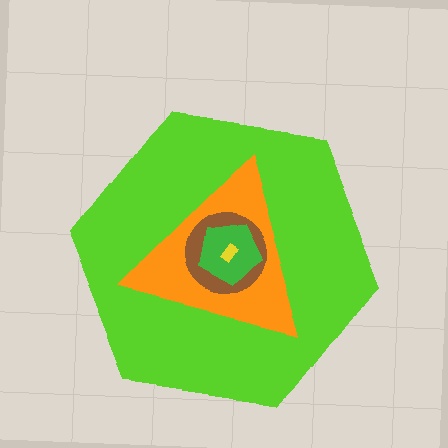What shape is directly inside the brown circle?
The green pentagon.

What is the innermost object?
The yellow rectangle.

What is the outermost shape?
The lime hexagon.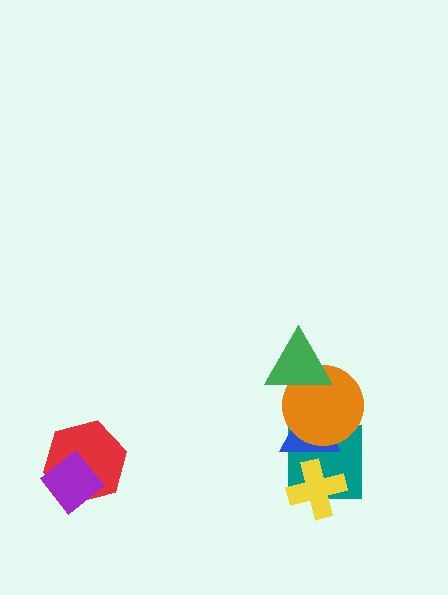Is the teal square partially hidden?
Yes, it is partially covered by another shape.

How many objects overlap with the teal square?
3 objects overlap with the teal square.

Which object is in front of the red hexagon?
The purple diamond is in front of the red hexagon.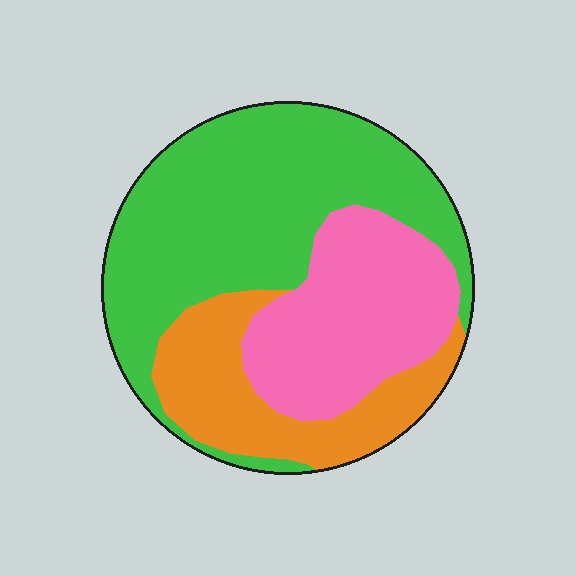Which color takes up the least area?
Orange, at roughly 20%.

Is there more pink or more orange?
Pink.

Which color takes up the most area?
Green, at roughly 50%.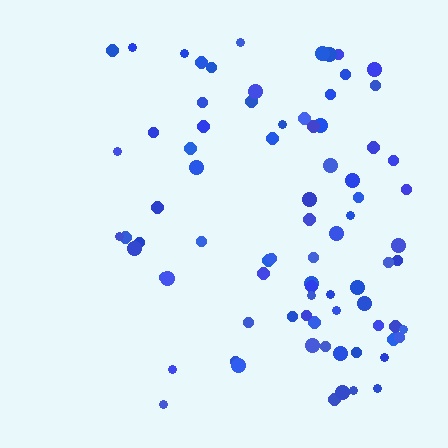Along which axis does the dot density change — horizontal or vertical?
Horizontal.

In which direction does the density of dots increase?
From left to right, with the right side densest.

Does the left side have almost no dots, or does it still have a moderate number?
Still a moderate number, just noticeably fewer than the right.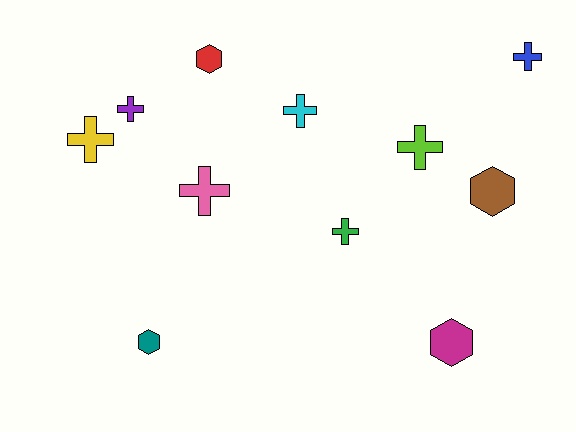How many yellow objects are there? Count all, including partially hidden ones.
There is 1 yellow object.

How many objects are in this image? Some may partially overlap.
There are 11 objects.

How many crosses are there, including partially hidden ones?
There are 7 crosses.